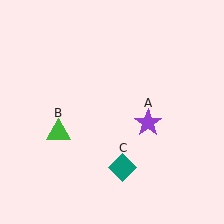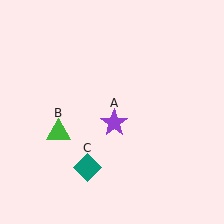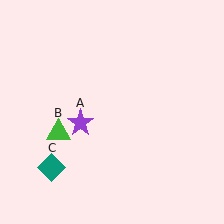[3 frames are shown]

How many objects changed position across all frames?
2 objects changed position: purple star (object A), teal diamond (object C).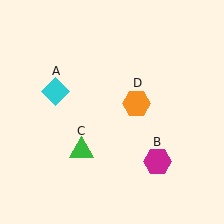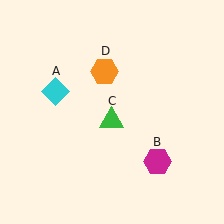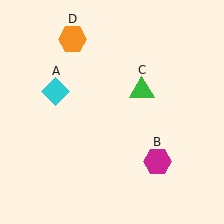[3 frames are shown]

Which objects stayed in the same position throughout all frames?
Cyan diamond (object A) and magenta hexagon (object B) remained stationary.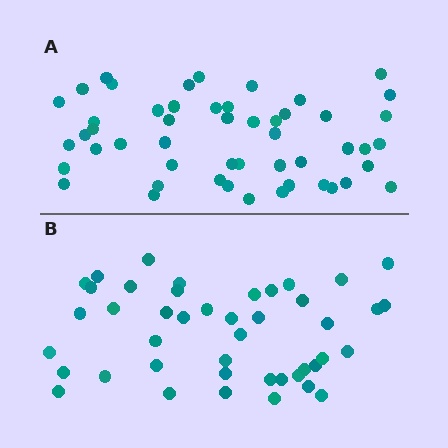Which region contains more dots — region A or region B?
Region A (the top region) has more dots.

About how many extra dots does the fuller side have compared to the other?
Region A has roughly 8 or so more dots than region B.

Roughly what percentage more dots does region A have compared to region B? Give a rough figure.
About 15% more.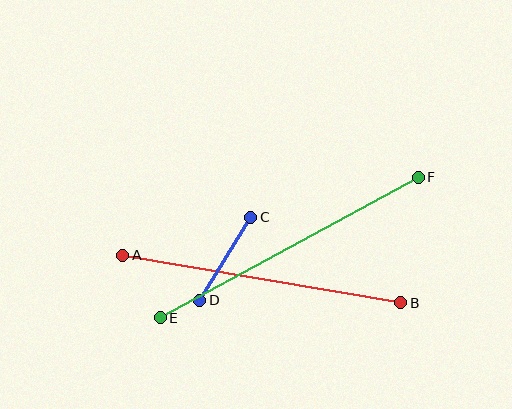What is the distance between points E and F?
The distance is approximately 294 pixels.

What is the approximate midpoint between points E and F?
The midpoint is at approximately (289, 248) pixels.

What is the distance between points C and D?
The distance is approximately 97 pixels.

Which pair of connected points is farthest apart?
Points E and F are farthest apart.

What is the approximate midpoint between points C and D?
The midpoint is at approximately (225, 259) pixels.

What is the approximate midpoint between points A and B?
The midpoint is at approximately (262, 279) pixels.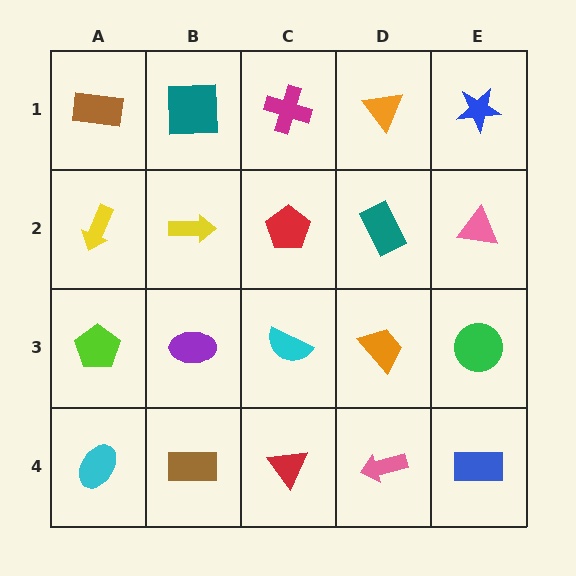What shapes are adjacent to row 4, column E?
A green circle (row 3, column E), a pink arrow (row 4, column D).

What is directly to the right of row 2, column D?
A pink triangle.